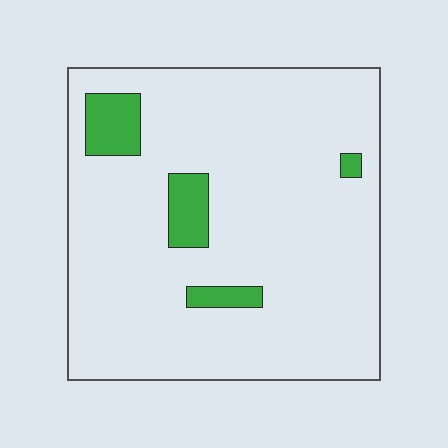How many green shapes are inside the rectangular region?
4.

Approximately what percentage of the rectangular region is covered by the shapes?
Approximately 10%.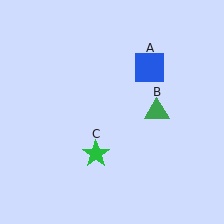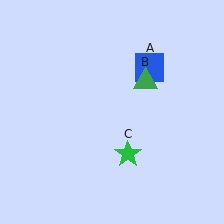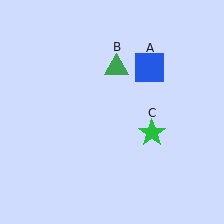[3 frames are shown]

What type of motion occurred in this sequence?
The green triangle (object B), green star (object C) rotated counterclockwise around the center of the scene.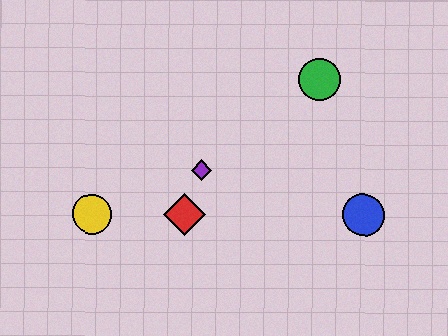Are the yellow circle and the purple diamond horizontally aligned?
No, the yellow circle is at y≈214 and the purple diamond is at y≈170.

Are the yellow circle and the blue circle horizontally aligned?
Yes, both are at y≈214.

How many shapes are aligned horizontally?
3 shapes (the red diamond, the blue circle, the yellow circle) are aligned horizontally.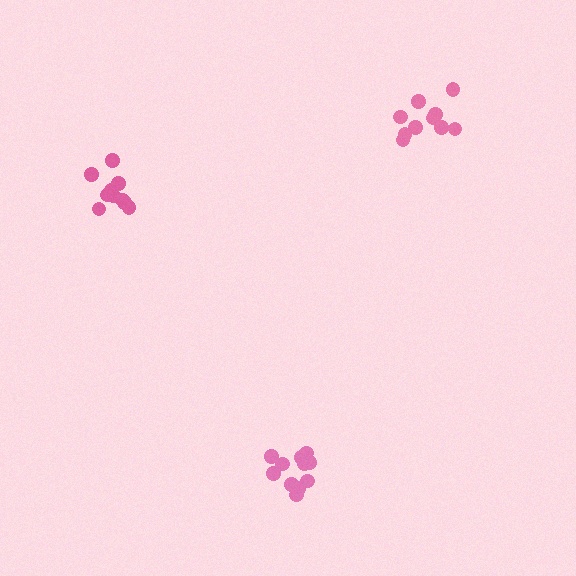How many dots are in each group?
Group 1: 11 dots, Group 2: 10 dots, Group 3: 11 dots (32 total).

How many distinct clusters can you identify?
There are 3 distinct clusters.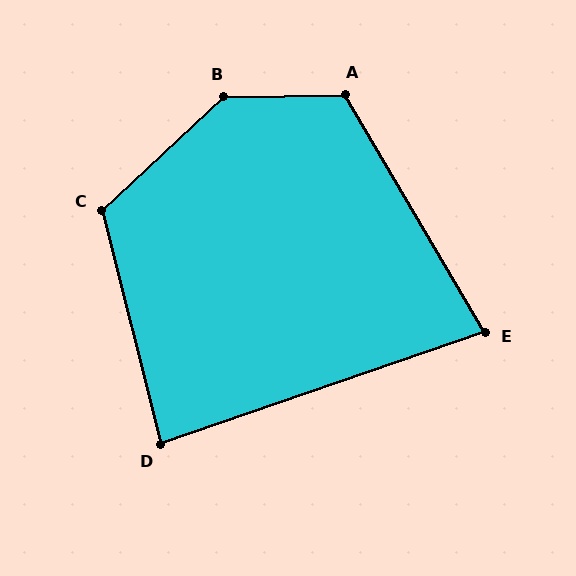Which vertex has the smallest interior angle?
E, at approximately 79 degrees.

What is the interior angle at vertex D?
Approximately 85 degrees (approximately right).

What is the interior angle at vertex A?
Approximately 119 degrees (obtuse).